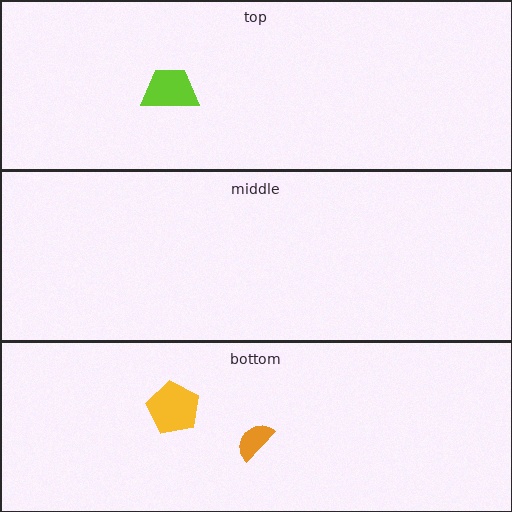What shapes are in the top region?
The lime trapezoid.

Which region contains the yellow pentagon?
The bottom region.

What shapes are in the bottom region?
The orange semicircle, the yellow pentagon.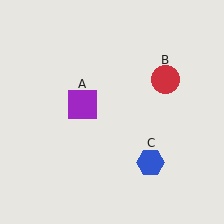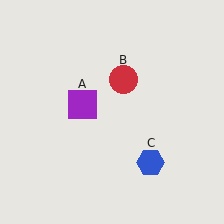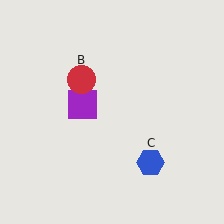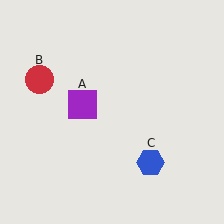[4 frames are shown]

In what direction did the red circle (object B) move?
The red circle (object B) moved left.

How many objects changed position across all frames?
1 object changed position: red circle (object B).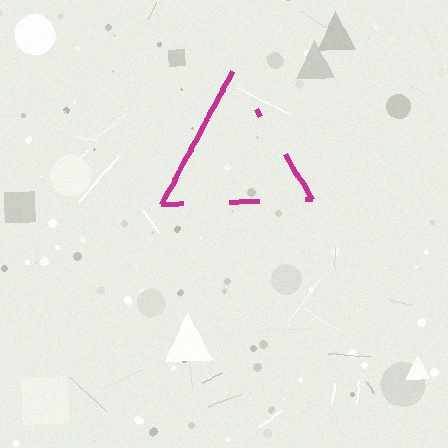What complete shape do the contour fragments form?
The contour fragments form a triangle.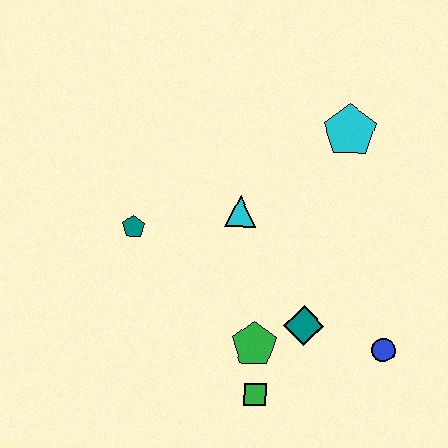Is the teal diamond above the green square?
Yes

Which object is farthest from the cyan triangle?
The blue circle is farthest from the cyan triangle.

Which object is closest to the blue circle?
The teal diamond is closest to the blue circle.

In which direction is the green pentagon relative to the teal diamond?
The green pentagon is to the left of the teal diamond.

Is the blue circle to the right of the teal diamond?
Yes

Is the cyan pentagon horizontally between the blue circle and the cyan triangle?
Yes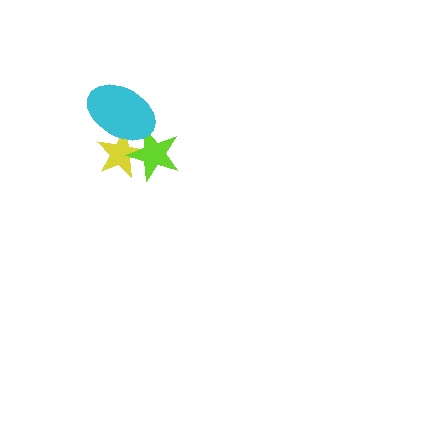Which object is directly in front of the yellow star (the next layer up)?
The lime star is directly in front of the yellow star.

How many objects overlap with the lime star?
2 objects overlap with the lime star.